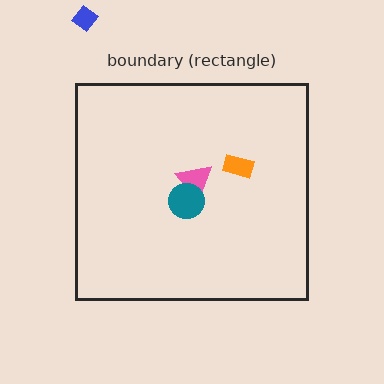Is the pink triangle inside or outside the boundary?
Inside.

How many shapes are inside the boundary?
3 inside, 1 outside.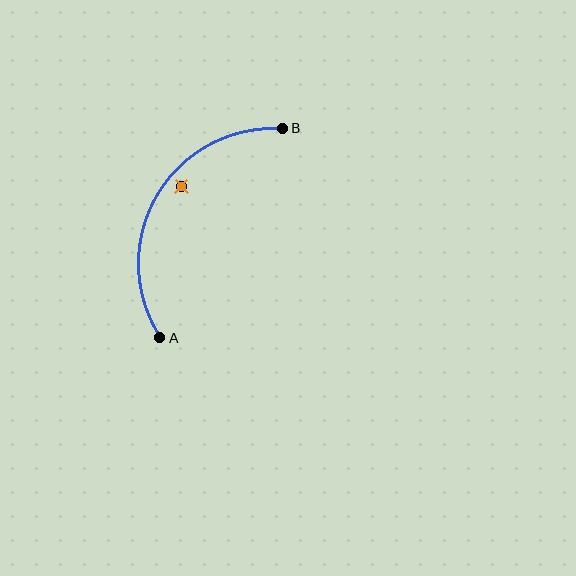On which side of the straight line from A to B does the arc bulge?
The arc bulges to the left of the straight line connecting A and B.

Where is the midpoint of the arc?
The arc midpoint is the point on the curve farthest from the straight line joining A and B. It sits to the left of that line.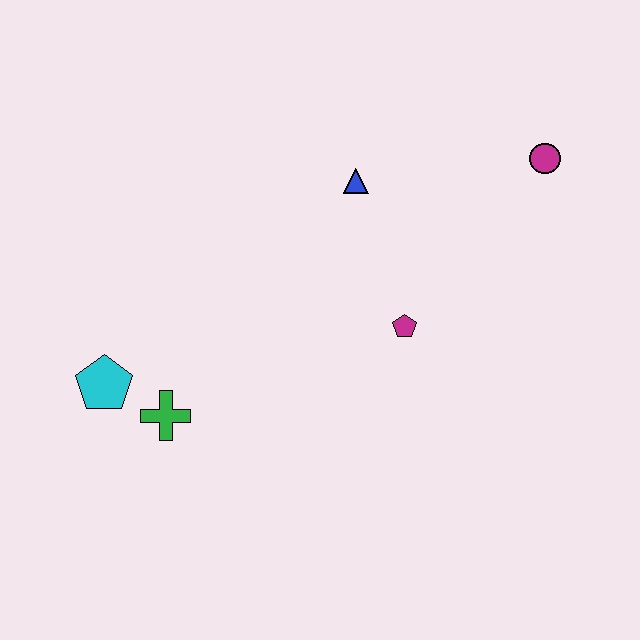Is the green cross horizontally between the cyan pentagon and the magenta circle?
Yes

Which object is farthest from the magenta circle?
The cyan pentagon is farthest from the magenta circle.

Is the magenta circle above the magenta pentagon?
Yes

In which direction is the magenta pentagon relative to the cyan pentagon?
The magenta pentagon is to the right of the cyan pentagon.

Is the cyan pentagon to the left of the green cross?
Yes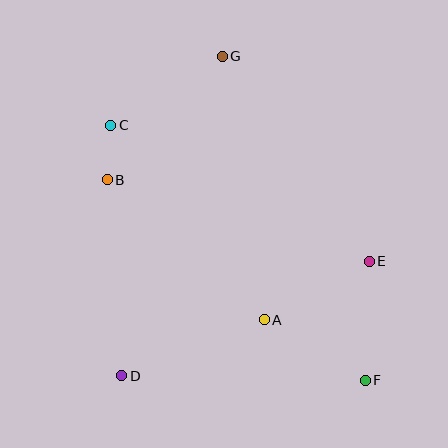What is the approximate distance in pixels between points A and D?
The distance between A and D is approximately 153 pixels.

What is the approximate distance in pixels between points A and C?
The distance between A and C is approximately 248 pixels.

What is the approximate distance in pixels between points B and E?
The distance between B and E is approximately 274 pixels.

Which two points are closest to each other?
Points B and C are closest to each other.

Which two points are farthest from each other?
Points C and F are farthest from each other.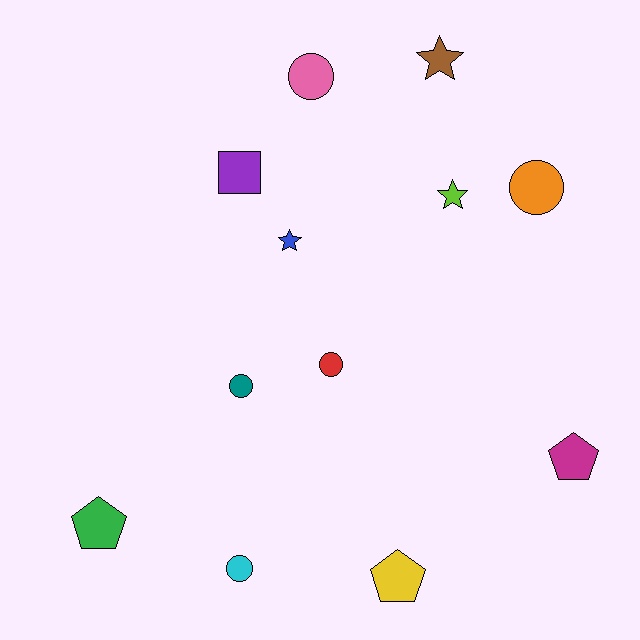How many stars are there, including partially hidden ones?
There are 3 stars.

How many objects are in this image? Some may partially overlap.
There are 12 objects.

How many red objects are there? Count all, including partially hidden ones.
There is 1 red object.